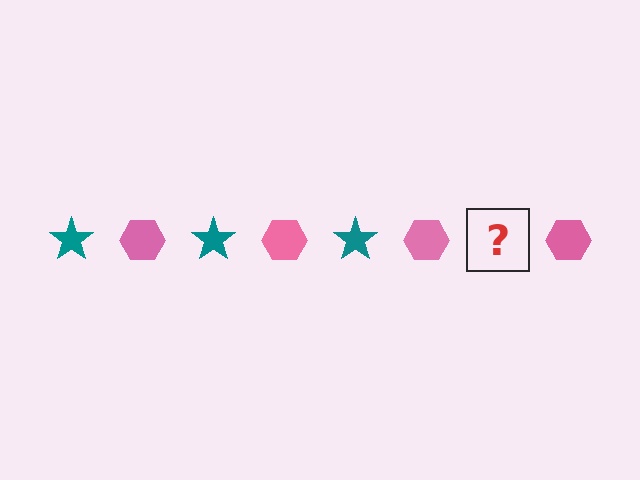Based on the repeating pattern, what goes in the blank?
The blank should be a teal star.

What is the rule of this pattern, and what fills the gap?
The rule is that the pattern alternates between teal star and pink hexagon. The gap should be filled with a teal star.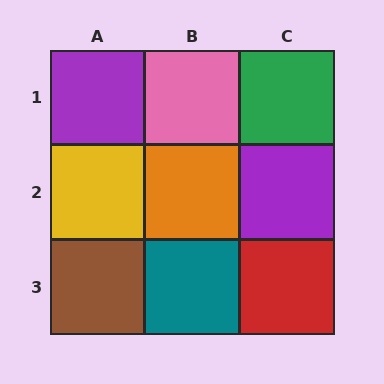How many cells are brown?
1 cell is brown.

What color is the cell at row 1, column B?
Pink.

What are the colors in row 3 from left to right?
Brown, teal, red.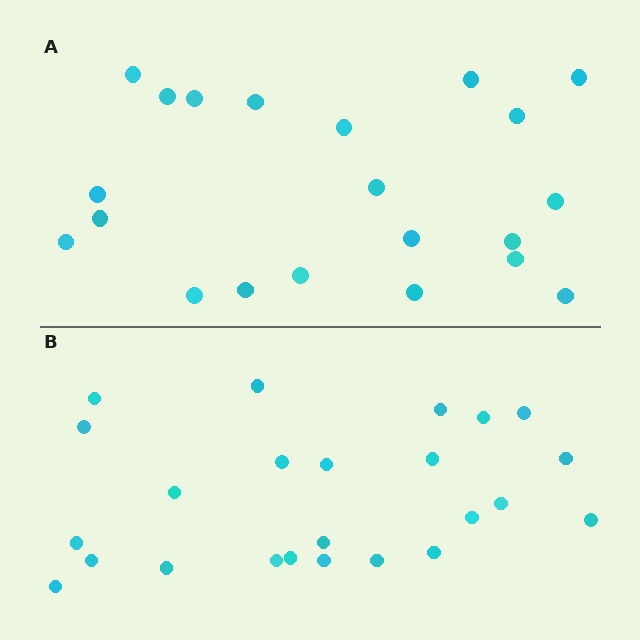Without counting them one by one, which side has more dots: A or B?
Region B (the bottom region) has more dots.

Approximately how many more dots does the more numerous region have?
Region B has just a few more — roughly 2 or 3 more dots than region A.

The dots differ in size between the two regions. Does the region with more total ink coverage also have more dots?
No. Region A has more total ink coverage because its dots are larger, but region B actually contains more individual dots. Total area can be misleading — the number of items is what matters here.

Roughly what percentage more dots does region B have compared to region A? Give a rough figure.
About 15% more.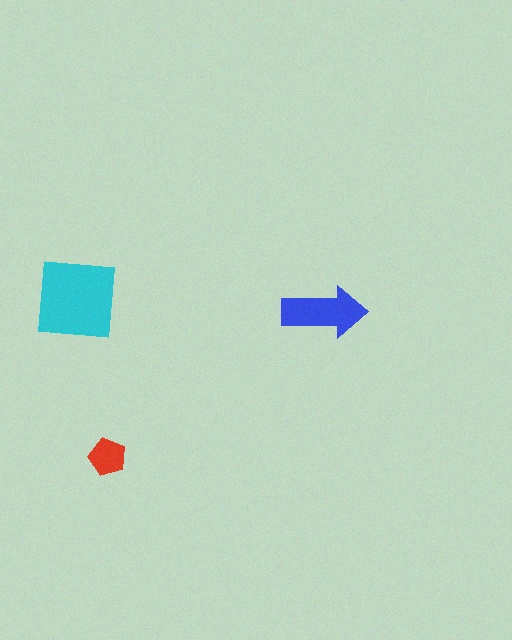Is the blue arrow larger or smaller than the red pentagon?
Larger.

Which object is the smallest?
The red pentagon.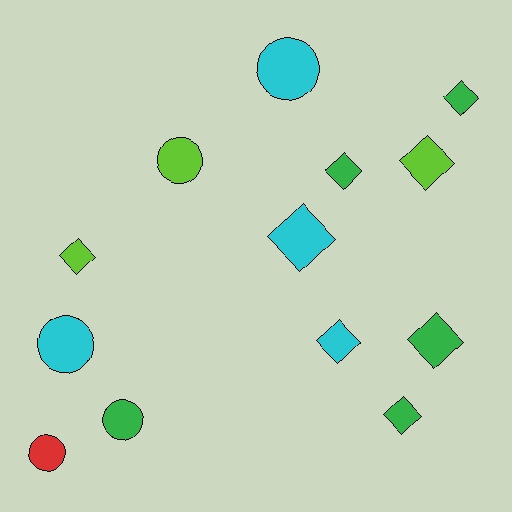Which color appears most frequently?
Green, with 5 objects.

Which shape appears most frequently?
Diamond, with 8 objects.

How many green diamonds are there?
There are 4 green diamonds.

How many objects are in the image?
There are 13 objects.